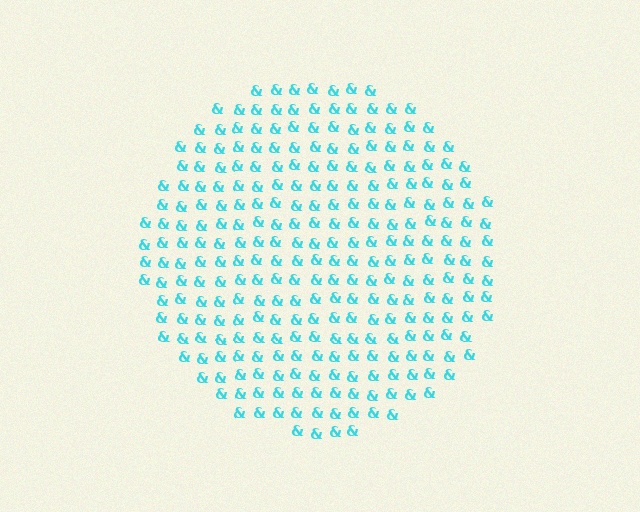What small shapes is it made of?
It is made of small ampersands.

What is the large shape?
The large shape is a circle.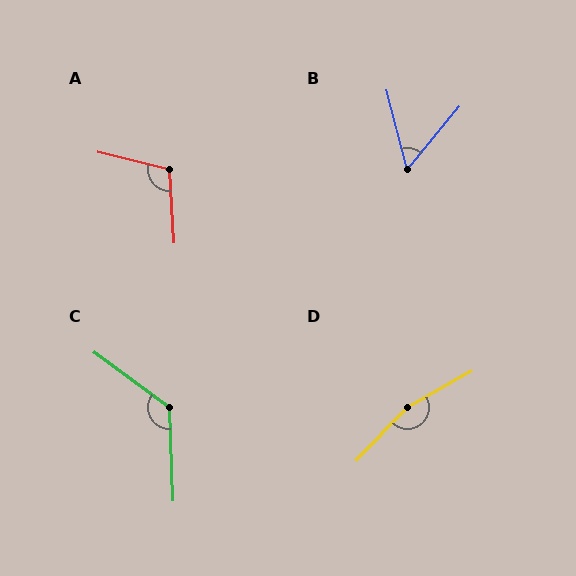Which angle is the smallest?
B, at approximately 54 degrees.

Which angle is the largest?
D, at approximately 163 degrees.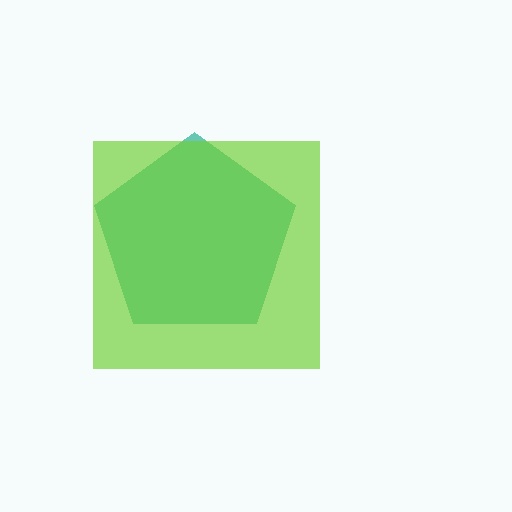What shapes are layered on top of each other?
The layered shapes are: a teal pentagon, a lime square.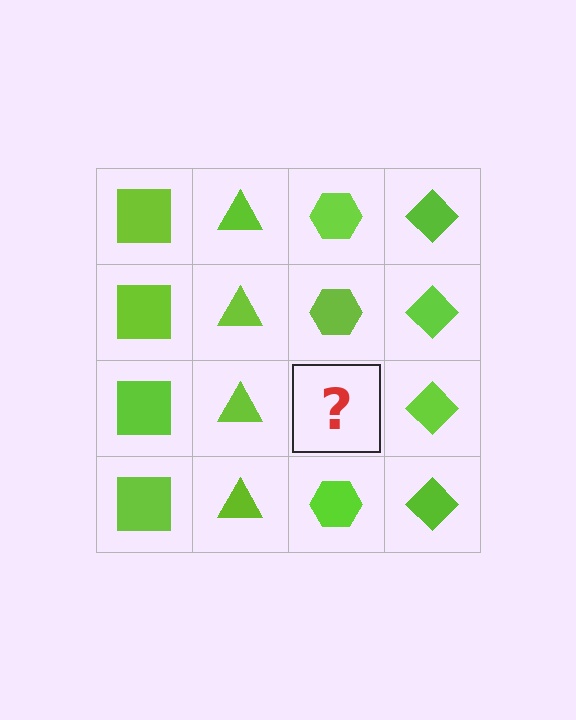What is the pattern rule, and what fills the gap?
The rule is that each column has a consistent shape. The gap should be filled with a lime hexagon.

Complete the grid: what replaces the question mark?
The question mark should be replaced with a lime hexagon.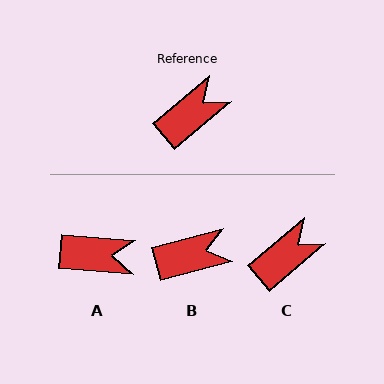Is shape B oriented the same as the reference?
No, it is off by about 26 degrees.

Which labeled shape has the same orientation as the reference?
C.